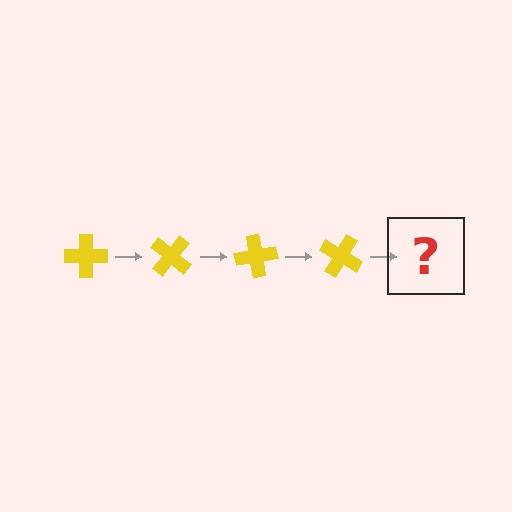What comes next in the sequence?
The next element should be a yellow cross rotated 160 degrees.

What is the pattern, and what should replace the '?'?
The pattern is that the cross rotates 40 degrees each step. The '?' should be a yellow cross rotated 160 degrees.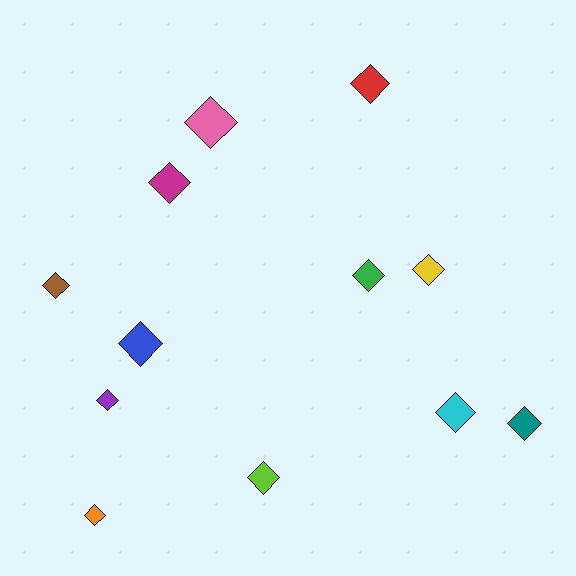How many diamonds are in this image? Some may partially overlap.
There are 12 diamonds.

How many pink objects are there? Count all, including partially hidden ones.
There is 1 pink object.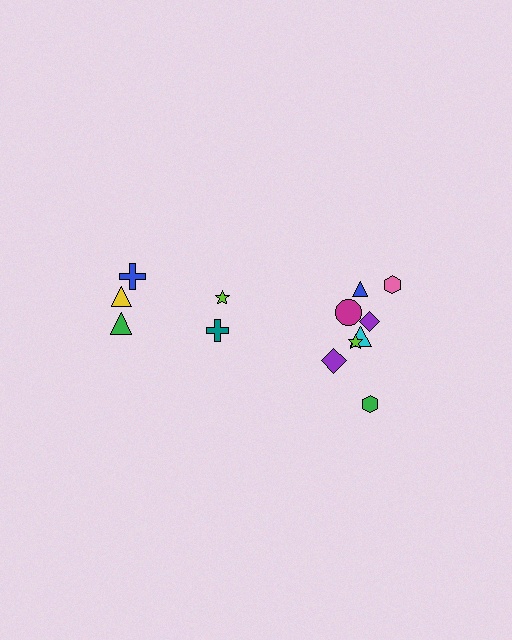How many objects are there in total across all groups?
There are 13 objects.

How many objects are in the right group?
There are 8 objects.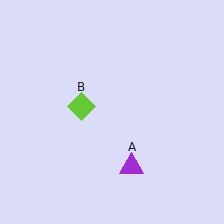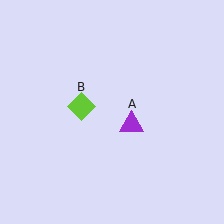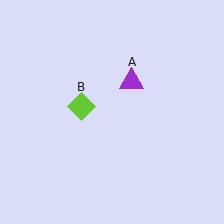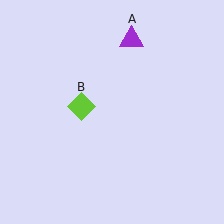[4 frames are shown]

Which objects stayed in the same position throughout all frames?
Lime diamond (object B) remained stationary.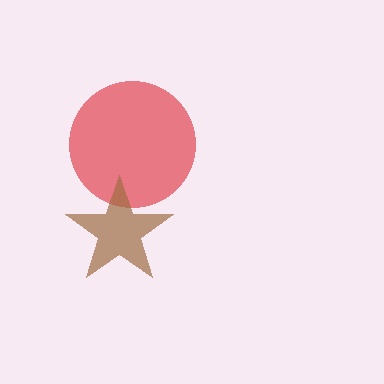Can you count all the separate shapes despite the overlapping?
Yes, there are 2 separate shapes.